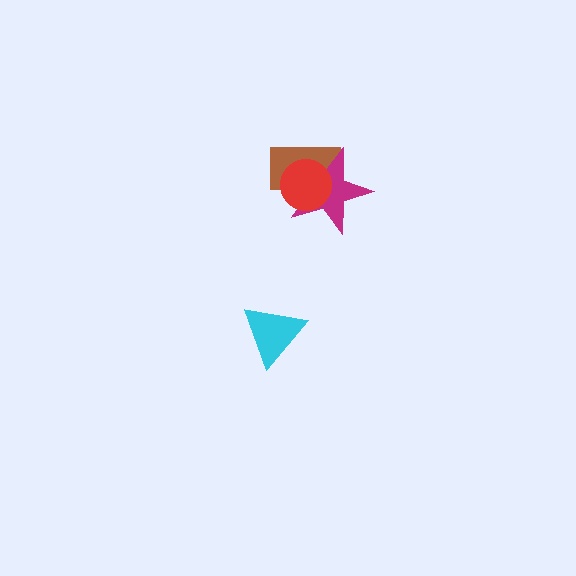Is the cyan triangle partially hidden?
No, no other shape covers it.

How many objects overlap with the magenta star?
2 objects overlap with the magenta star.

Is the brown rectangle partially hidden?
Yes, it is partially covered by another shape.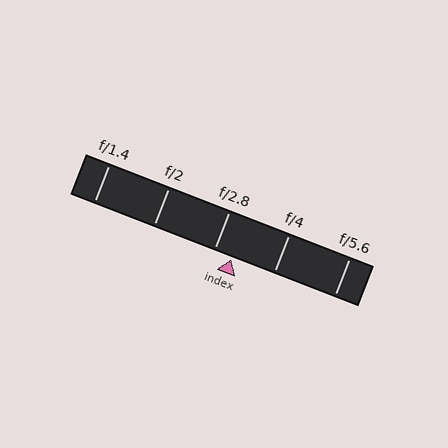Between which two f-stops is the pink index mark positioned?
The index mark is between f/2.8 and f/4.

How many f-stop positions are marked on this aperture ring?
There are 5 f-stop positions marked.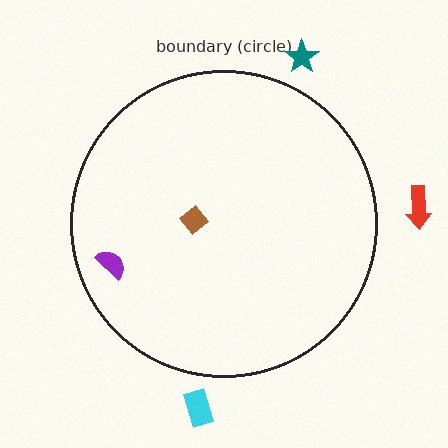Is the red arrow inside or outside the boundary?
Outside.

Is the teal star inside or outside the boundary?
Outside.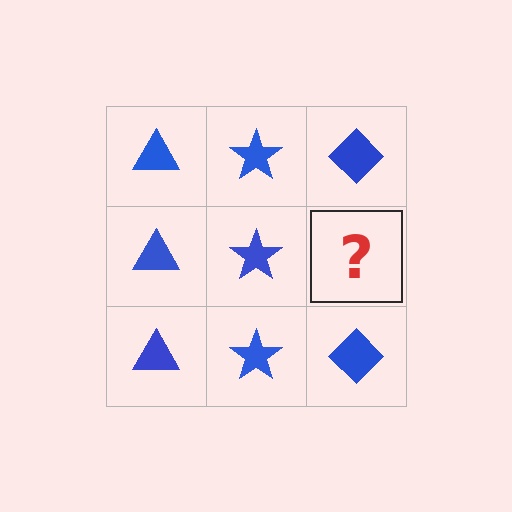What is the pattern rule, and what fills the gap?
The rule is that each column has a consistent shape. The gap should be filled with a blue diamond.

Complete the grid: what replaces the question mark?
The question mark should be replaced with a blue diamond.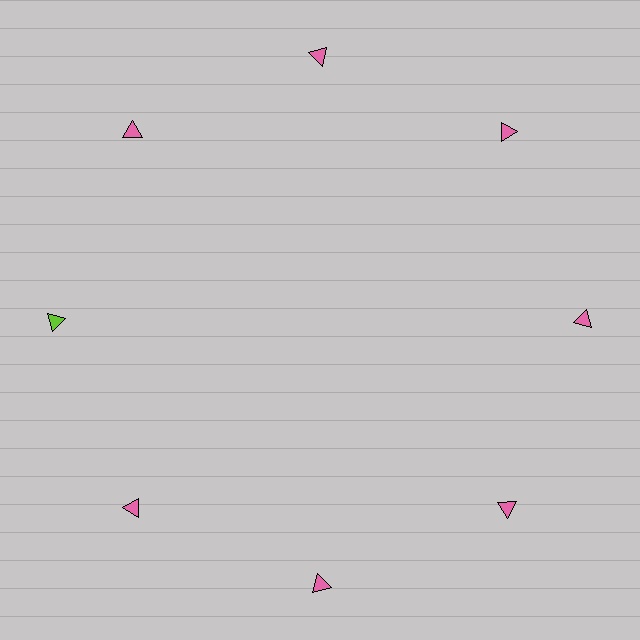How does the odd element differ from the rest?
It has a different color: lime instead of pink.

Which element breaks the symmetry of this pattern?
The lime triangle at roughly the 9 o'clock position breaks the symmetry. All other shapes are pink triangles.